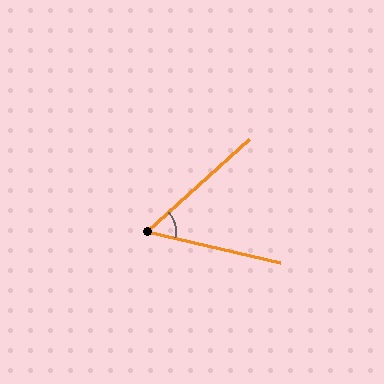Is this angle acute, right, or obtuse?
It is acute.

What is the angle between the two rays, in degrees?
Approximately 55 degrees.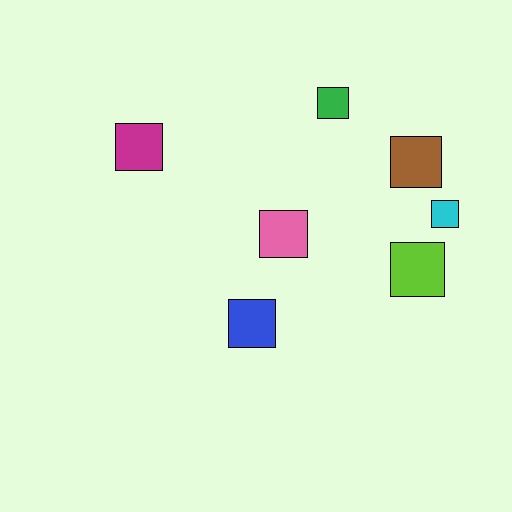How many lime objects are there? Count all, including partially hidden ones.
There is 1 lime object.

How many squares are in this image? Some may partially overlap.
There are 7 squares.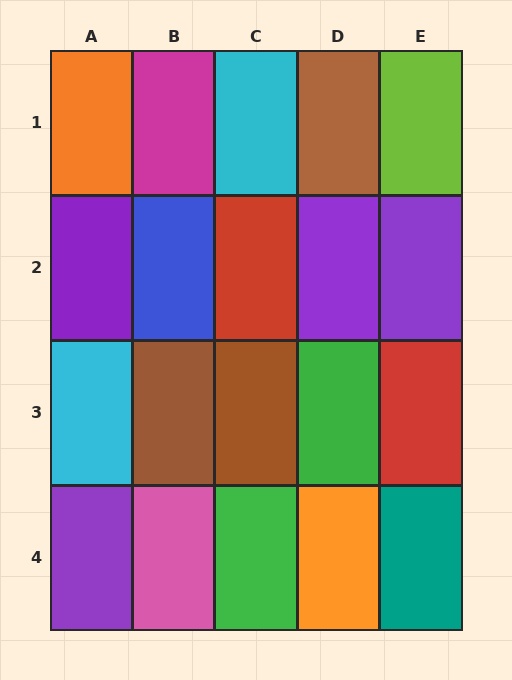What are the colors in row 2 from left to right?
Purple, blue, red, purple, purple.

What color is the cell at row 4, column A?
Purple.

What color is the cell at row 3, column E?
Red.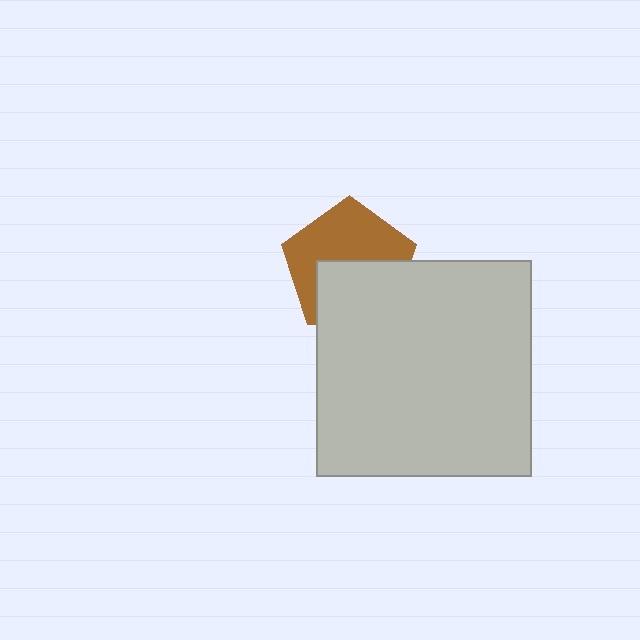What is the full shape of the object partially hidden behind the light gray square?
The partially hidden object is a brown pentagon.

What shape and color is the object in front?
The object in front is a light gray square.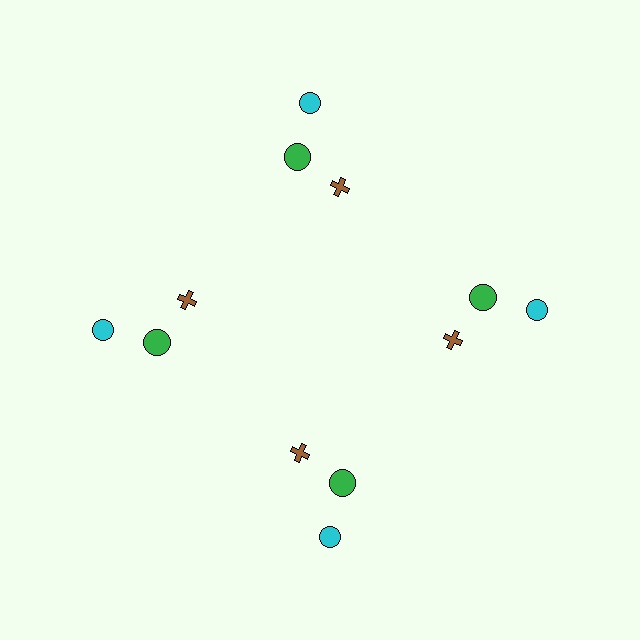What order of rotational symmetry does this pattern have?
This pattern has 4-fold rotational symmetry.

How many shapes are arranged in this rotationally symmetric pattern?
There are 12 shapes, arranged in 4 groups of 3.